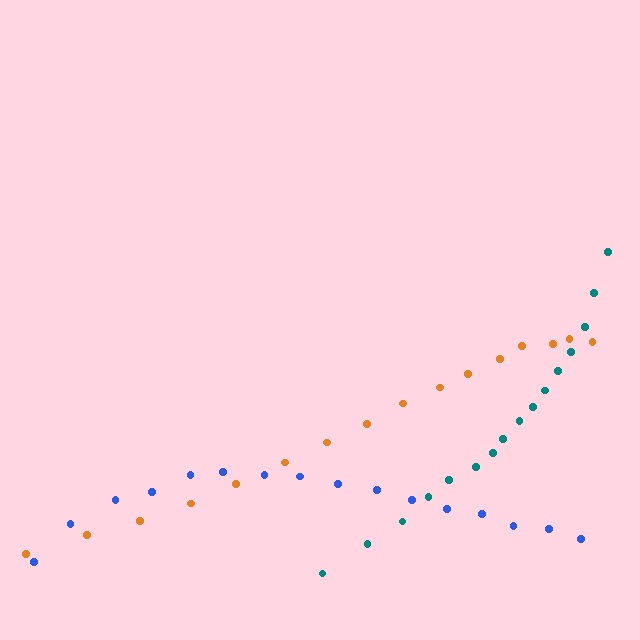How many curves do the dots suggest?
There are 3 distinct paths.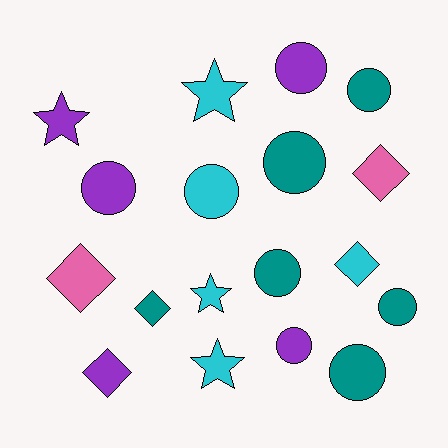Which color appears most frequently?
Teal, with 6 objects.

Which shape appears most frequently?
Circle, with 9 objects.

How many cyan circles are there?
There is 1 cyan circle.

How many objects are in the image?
There are 18 objects.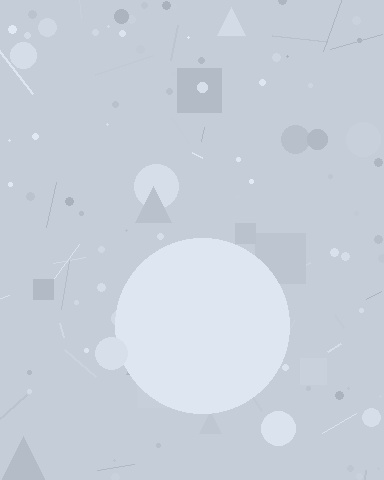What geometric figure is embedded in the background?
A circle is embedded in the background.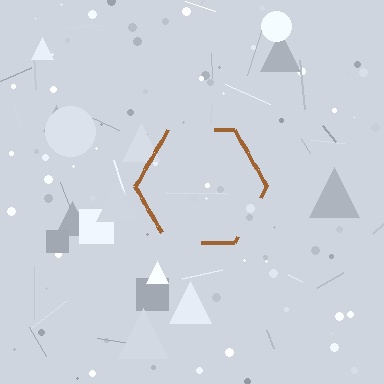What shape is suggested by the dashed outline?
The dashed outline suggests a hexagon.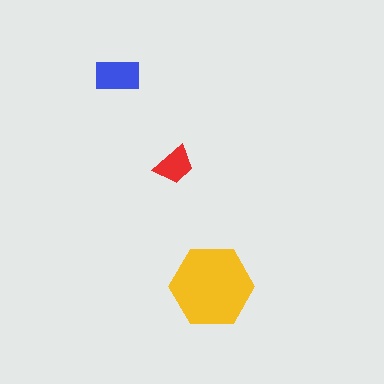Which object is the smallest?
The red trapezoid.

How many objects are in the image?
There are 3 objects in the image.